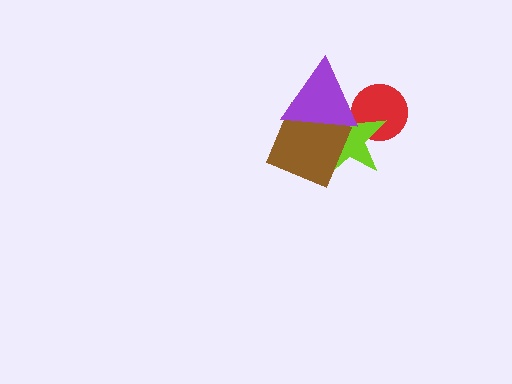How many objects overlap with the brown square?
2 objects overlap with the brown square.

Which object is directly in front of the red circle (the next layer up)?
The lime star is directly in front of the red circle.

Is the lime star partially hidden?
Yes, it is partially covered by another shape.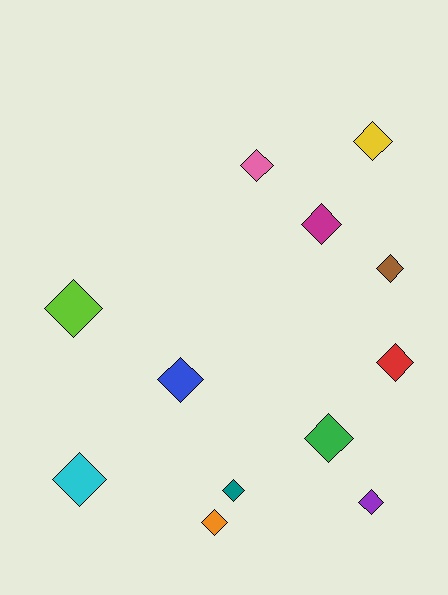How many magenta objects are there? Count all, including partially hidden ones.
There is 1 magenta object.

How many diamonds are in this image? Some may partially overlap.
There are 12 diamonds.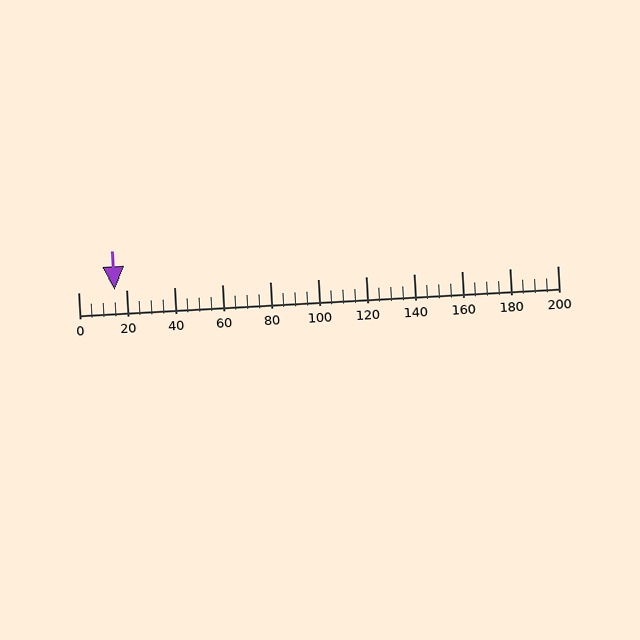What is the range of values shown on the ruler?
The ruler shows values from 0 to 200.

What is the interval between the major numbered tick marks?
The major tick marks are spaced 20 units apart.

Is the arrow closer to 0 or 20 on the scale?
The arrow is closer to 20.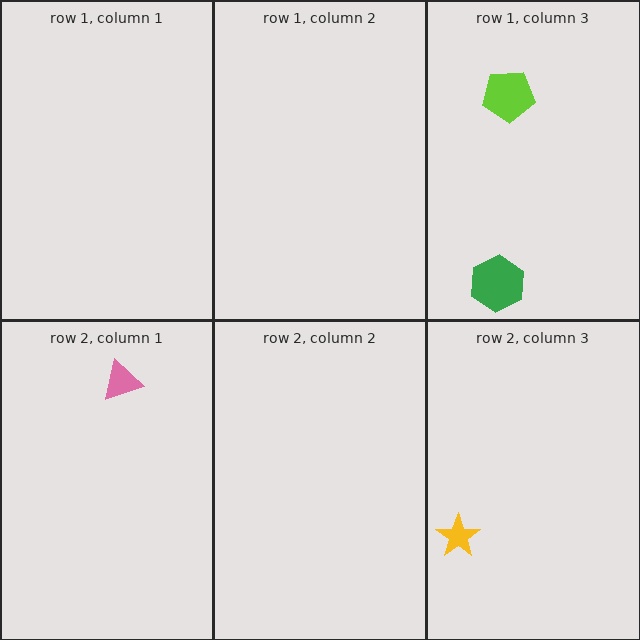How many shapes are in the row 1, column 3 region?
2.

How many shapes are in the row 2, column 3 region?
1.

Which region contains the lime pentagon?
The row 1, column 3 region.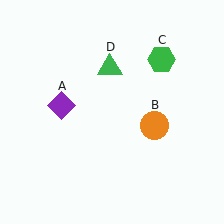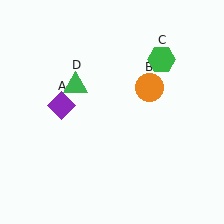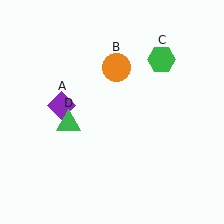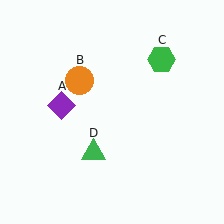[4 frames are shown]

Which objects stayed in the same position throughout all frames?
Purple diamond (object A) and green hexagon (object C) remained stationary.